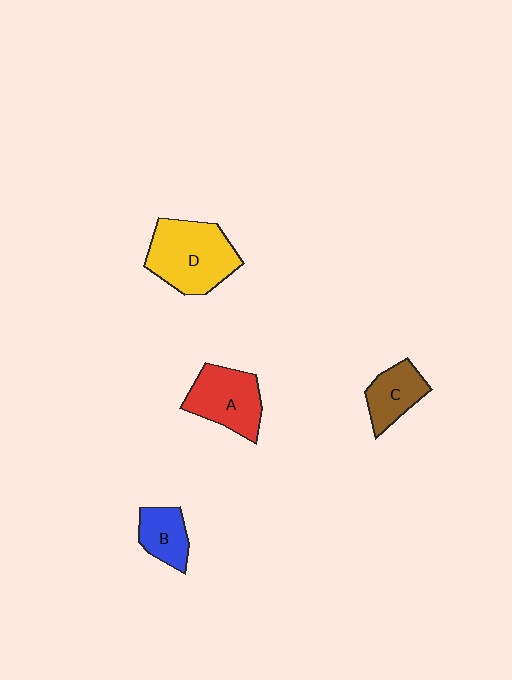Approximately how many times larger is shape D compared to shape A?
Approximately 1.3 times.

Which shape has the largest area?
Shape D (yellow).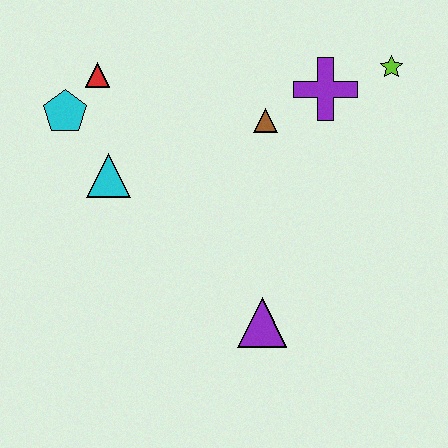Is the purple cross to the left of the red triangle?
No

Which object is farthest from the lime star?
The cyan pentagon is farthest from the lime star.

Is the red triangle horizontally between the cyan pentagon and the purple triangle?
Yes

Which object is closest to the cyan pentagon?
The red triangle is closest to the cyan pentagon.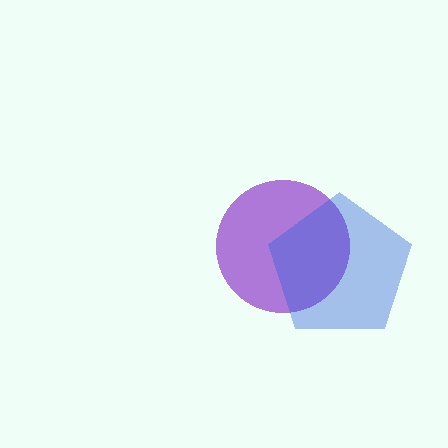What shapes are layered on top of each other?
The layered shapes are: a purple circle, a blue pentagon.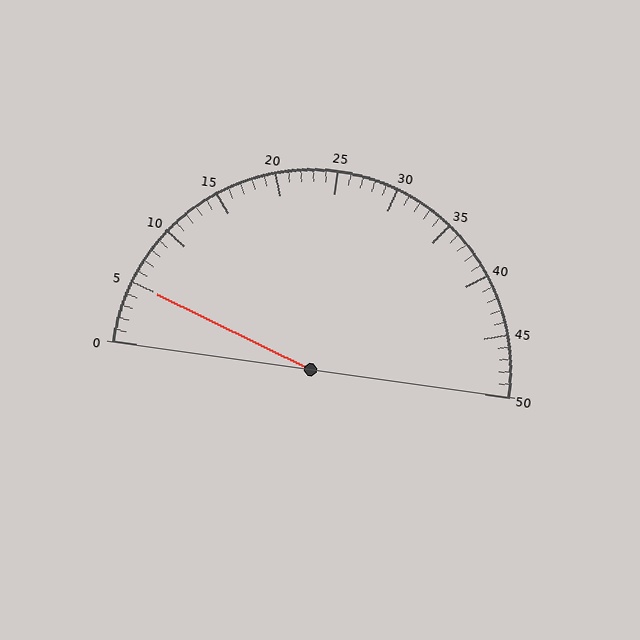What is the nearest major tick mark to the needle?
The nearest major tick mark is 5.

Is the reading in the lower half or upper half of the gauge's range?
The reading is in the lower half of the range (0 to 50).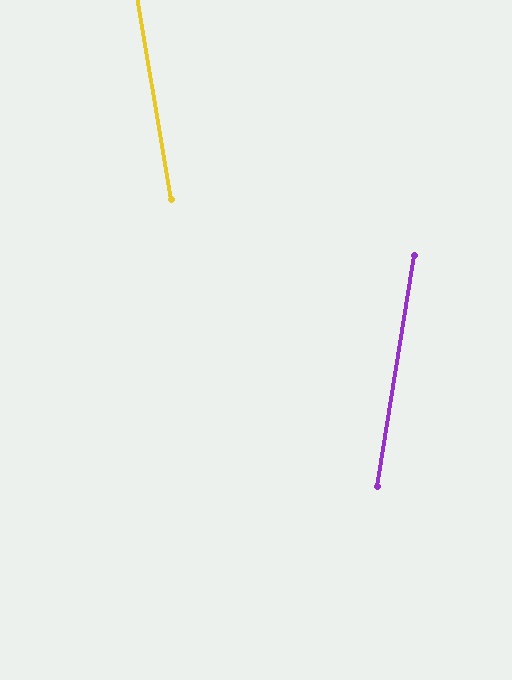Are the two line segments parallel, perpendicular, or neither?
Neither parallel nor perpendicular — they differ by about 19°.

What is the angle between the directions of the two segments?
Approximately 19 degrees.